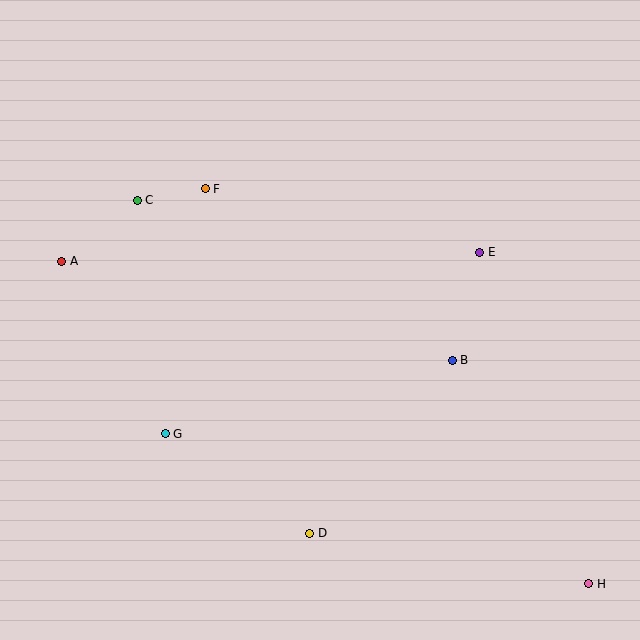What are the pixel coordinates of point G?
Point G is at (165, 434).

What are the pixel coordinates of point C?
Point C is at (137, 200).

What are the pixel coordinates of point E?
Point E is at (480, 252).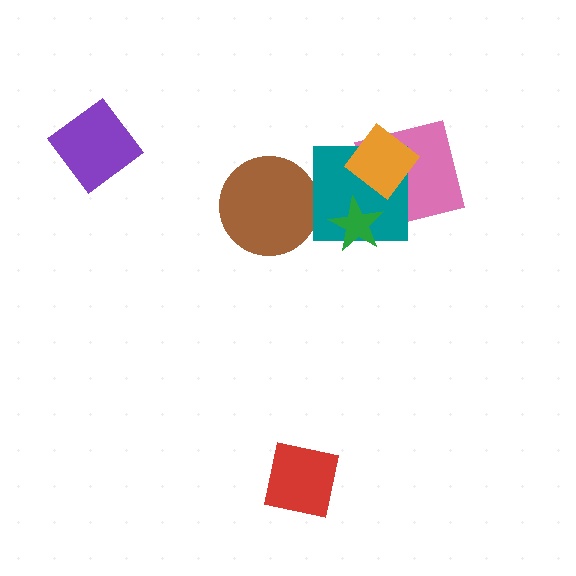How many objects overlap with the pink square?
2 objects overlap with the pink square.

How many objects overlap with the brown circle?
0 objects overlap with the brown circle.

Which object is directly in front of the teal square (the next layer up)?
The green star is directly in front of the teal square.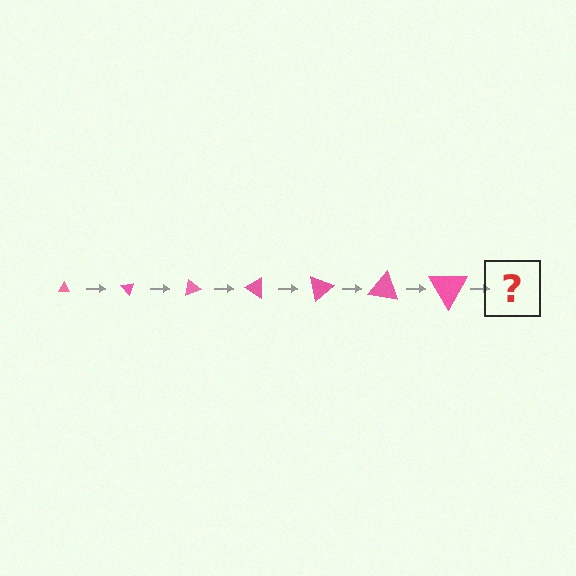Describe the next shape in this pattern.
It should be a triangle, larger than the previous one and rotated 350 degrees from the start.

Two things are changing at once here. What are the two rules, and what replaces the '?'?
The two rules are that the triangle grows larger each step and it rotates 50 degrees each step. The '?' should be a triangle, larger than the previous one and rotated 350 degrees from the start.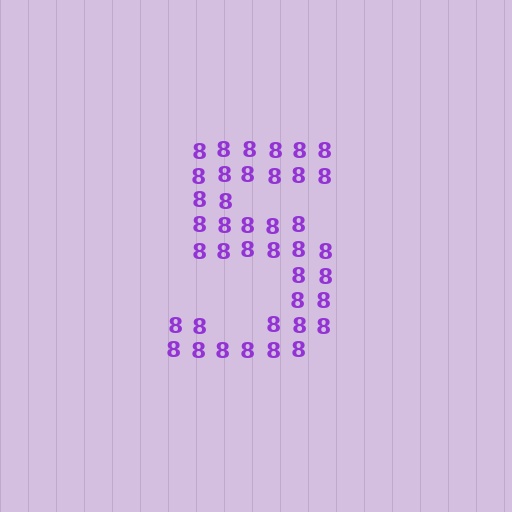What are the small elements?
The small elements are digit 8's.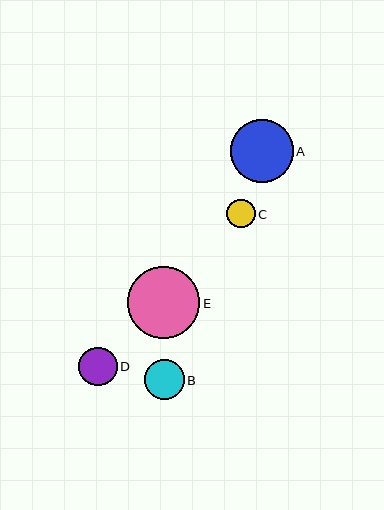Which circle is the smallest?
Circle C is the smallest with a size of approximately 28 pixels.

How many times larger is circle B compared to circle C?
Circle B is approximately 1.4 times the size of circle C.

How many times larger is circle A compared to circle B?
Circle A is approximately 1.6 times the size of circle B.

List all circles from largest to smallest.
From largest to smallest: E, A, B, D, C.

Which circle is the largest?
Circle E is the largest with a size of approximately 72 pixels.